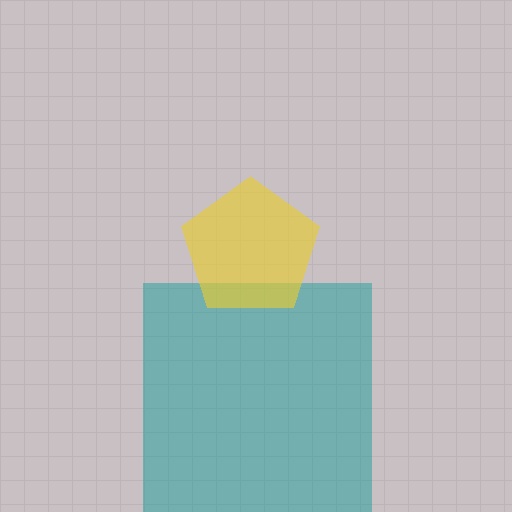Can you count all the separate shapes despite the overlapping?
Yes, there are 2 separate shapes.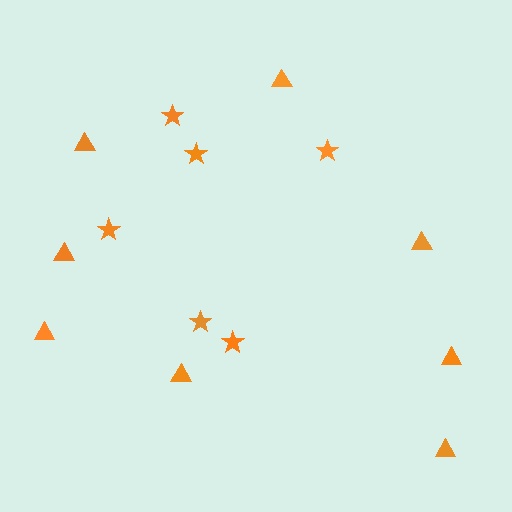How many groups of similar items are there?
There are 2 groups: one group of triangles (8) and one group of stars (6).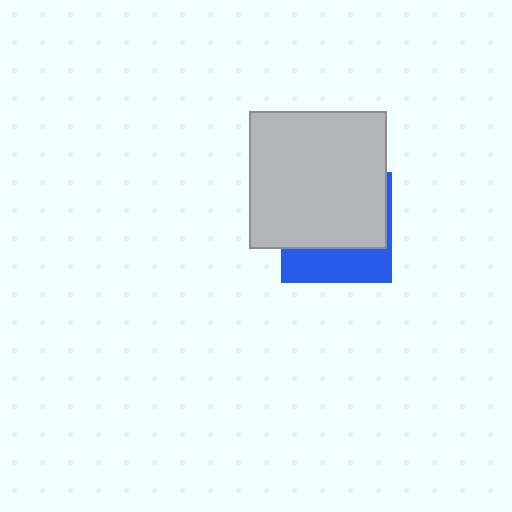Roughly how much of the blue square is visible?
A small part of it is visible (roughly 33%).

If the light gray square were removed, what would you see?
You would see the complete blue square.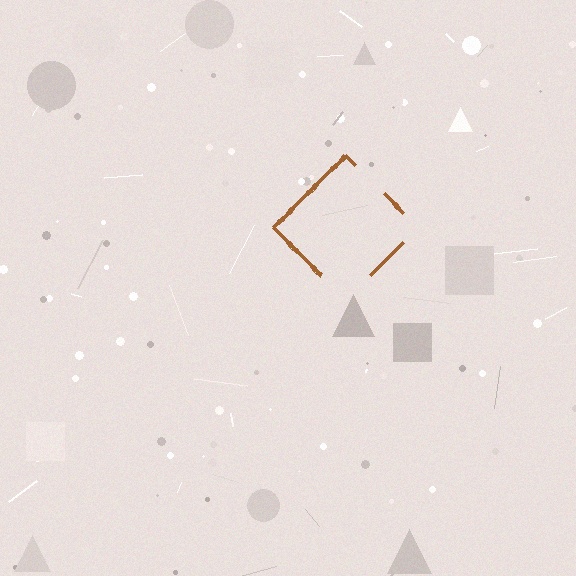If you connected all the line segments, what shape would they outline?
They would outline a diamond.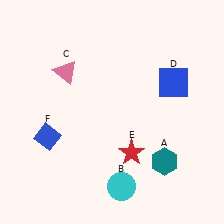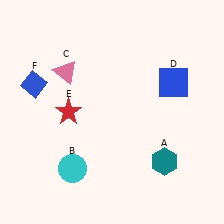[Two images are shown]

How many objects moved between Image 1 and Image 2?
3 objects moved between the two images.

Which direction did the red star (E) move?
The red star (E) moved left.